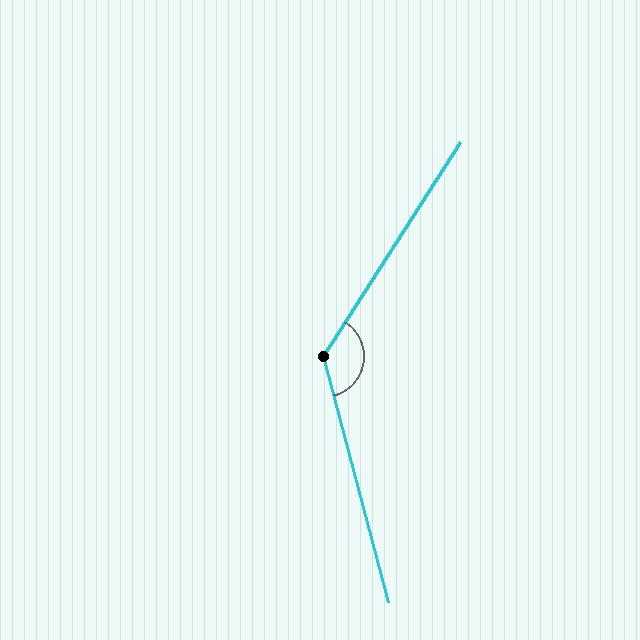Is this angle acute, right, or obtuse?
It is obtuse.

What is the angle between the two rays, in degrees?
Approximately 133 degrees.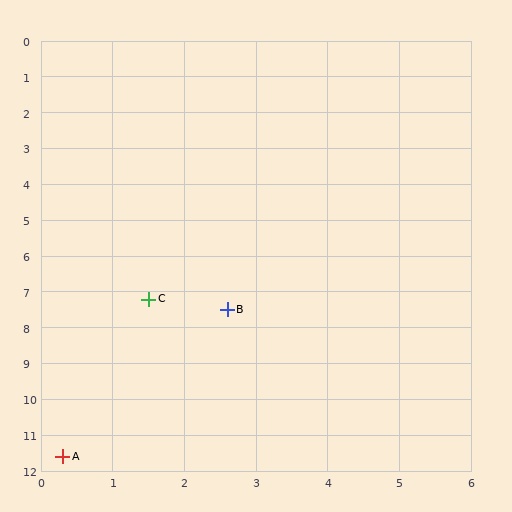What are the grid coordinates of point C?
Point C is at approximately (1.5, 7.2).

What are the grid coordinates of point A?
Point A is at approximately (0.3, 11.6).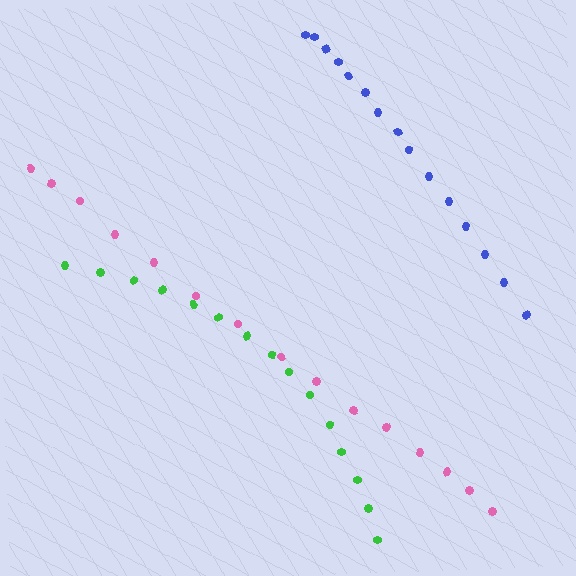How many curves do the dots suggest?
There are 3 distinct paths.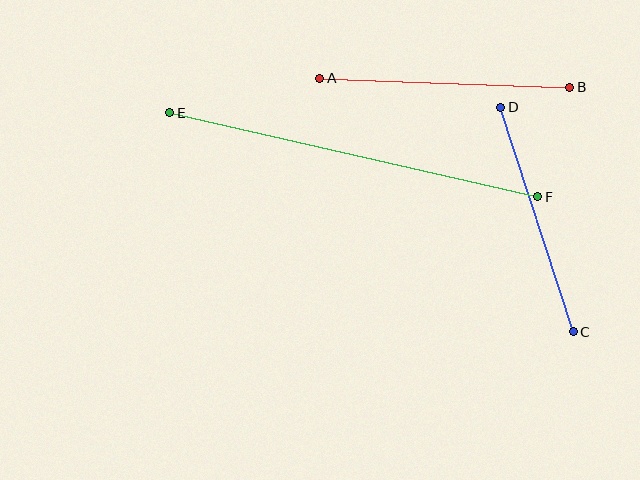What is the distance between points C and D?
The distance is approximately 236 pixels.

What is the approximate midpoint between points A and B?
The midpoint is at approximately (445, 83) pixels.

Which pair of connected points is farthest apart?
Points E and F are farthest apart.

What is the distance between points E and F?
The distance is approximately 377 pixels.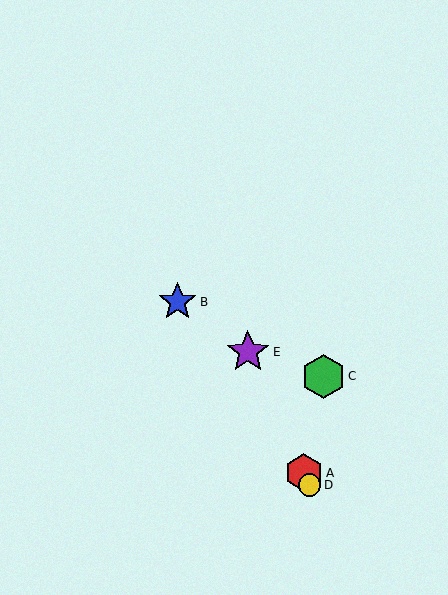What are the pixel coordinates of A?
Object A is at (304, 473).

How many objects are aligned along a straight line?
3 objects (A, D, E) are aligned along a straight line.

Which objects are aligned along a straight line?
Objects A, D, E are aligned along a straight line.